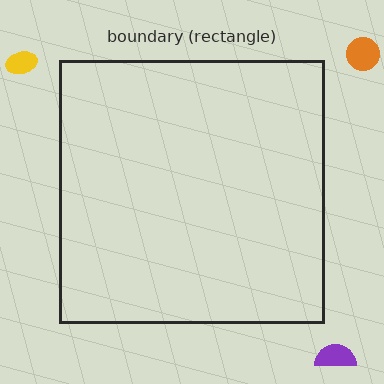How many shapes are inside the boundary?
0 inside, 3 outside.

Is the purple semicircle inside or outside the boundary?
Outside.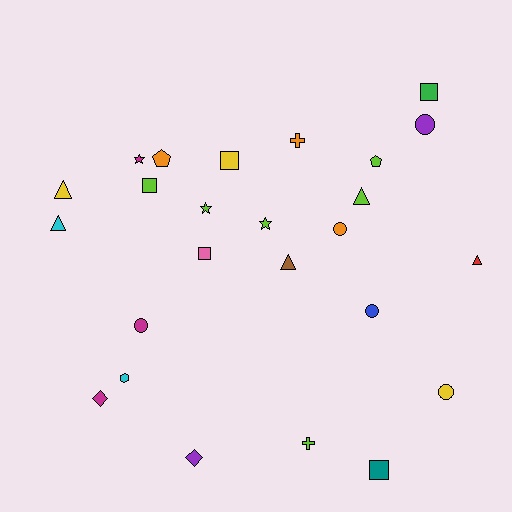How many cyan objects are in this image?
There are 2 cyan objects.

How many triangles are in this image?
There are 5 triangles.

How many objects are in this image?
There are 25 objects.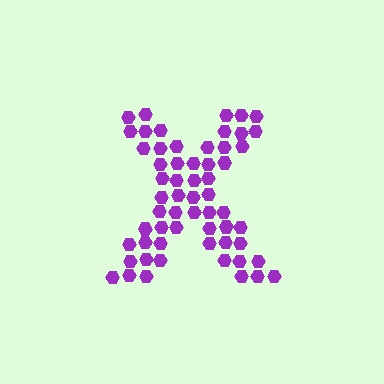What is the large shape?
The large shape is the letter X.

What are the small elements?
The small elements are hexagons.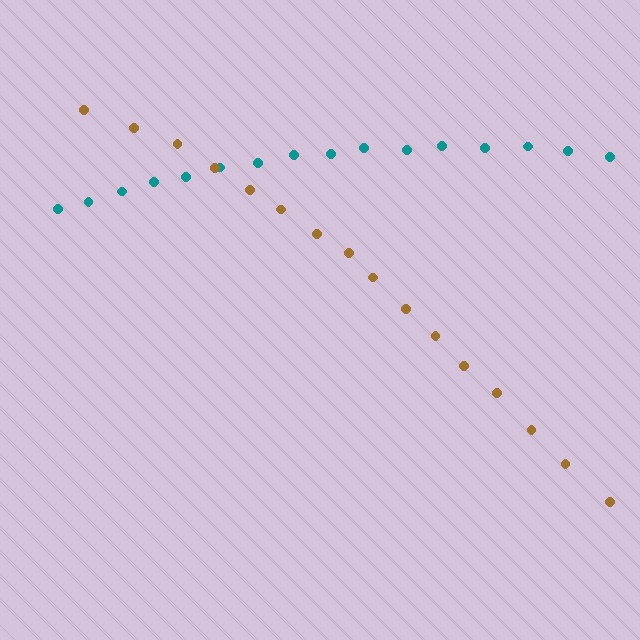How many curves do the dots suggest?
There are 2 distinct paths.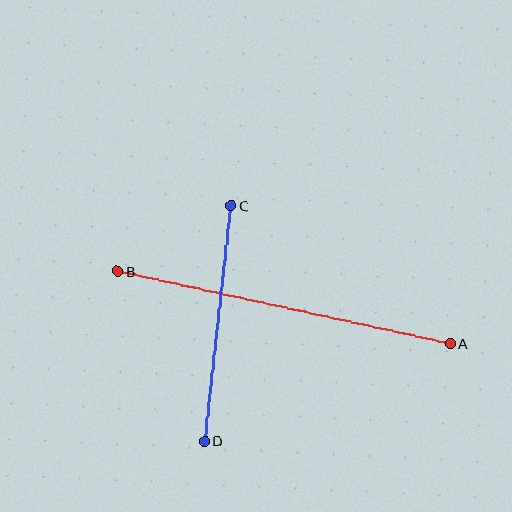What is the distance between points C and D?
The distance is approximately 237 pixels.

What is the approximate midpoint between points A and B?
The midpoint is at approximately (284, 307) pixels.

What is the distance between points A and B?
The distance is approximately 340 pixels.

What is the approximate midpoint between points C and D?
The midpoint is at approximately (218, 323) pixels.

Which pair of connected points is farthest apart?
Points A and B are farthest apart.